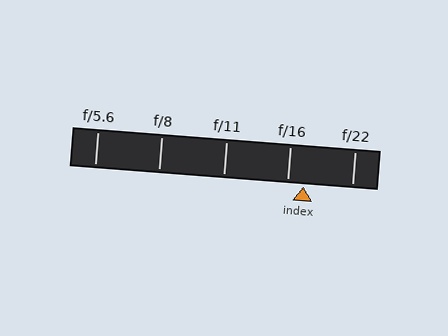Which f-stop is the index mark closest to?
The index mark is closest to f/16.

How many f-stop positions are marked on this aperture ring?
There are 5 f-stop positions marked.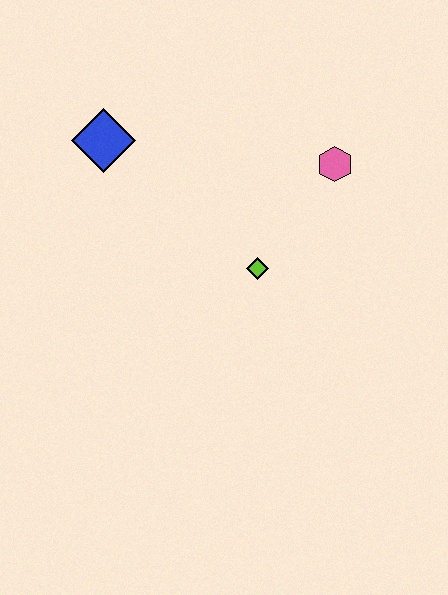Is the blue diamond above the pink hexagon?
Yes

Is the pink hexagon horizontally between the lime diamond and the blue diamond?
No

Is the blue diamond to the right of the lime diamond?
No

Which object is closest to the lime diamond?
The pink hexagon is closest to the lime diamond.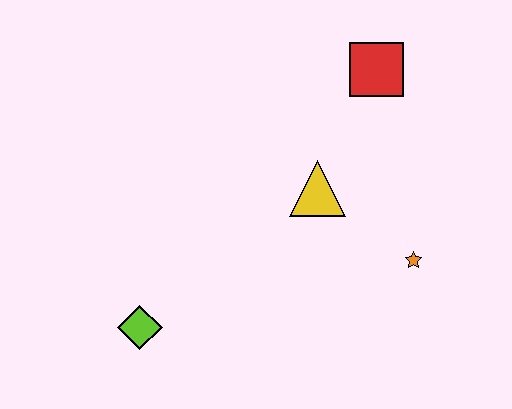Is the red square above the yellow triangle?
Yes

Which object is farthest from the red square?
The lime diamond is farthest from the red square.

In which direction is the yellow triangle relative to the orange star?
The yellow triangle is to the left of the orange star.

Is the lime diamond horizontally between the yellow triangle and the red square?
No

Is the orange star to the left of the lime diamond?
No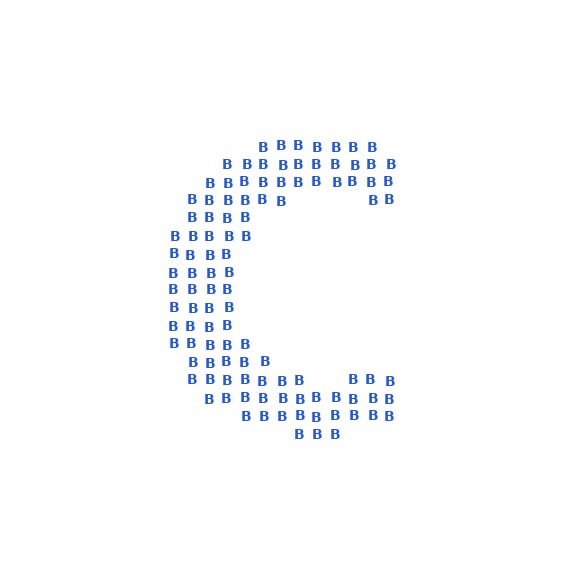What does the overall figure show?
The overall figure shows the letter C.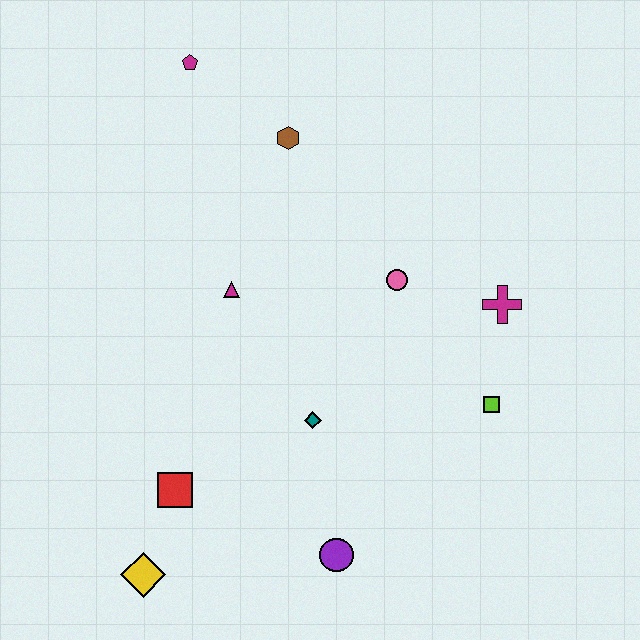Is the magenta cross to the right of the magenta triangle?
Yes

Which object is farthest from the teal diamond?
The magenta pentagon is farthest from the teal diamond.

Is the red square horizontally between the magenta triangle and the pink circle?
No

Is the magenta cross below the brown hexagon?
Yes